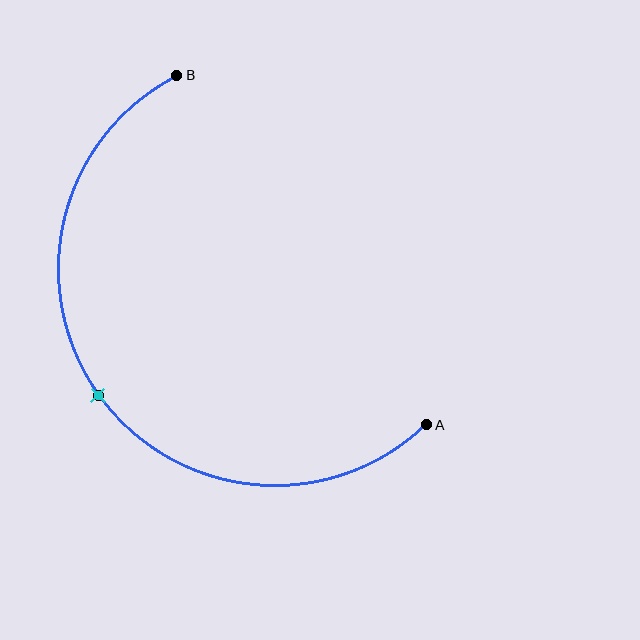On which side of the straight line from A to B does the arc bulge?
The arc bulges below and to the left of the straight line connecting A and B.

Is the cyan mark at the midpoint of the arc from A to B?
Yes. The cyan mark lies on the arc at equal arc-length from both A and B — it is the arc midpoint.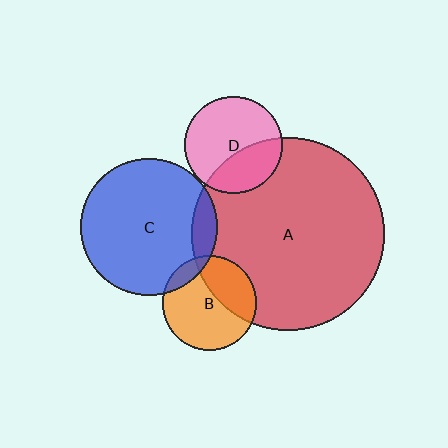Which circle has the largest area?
Circle A (red).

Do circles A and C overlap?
Yes.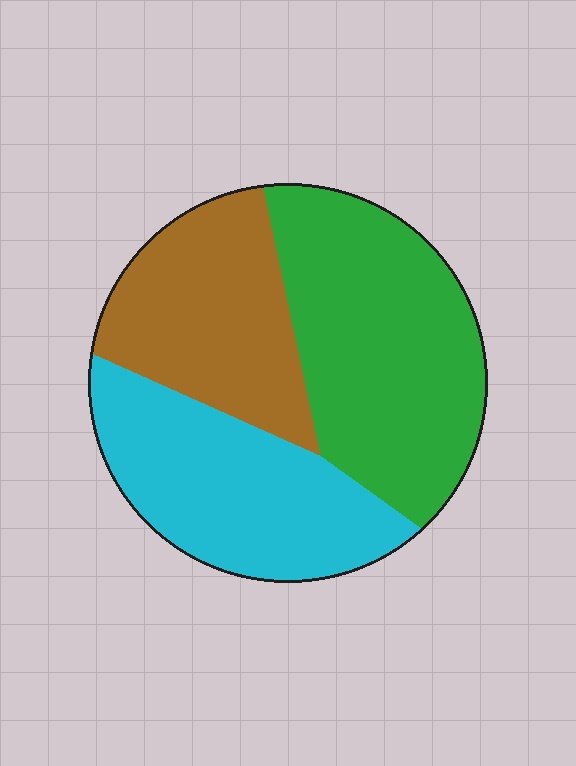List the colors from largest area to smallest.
From largest to smallest: green, cyan, brown.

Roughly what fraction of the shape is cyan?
Cyan covers 32% of the shape.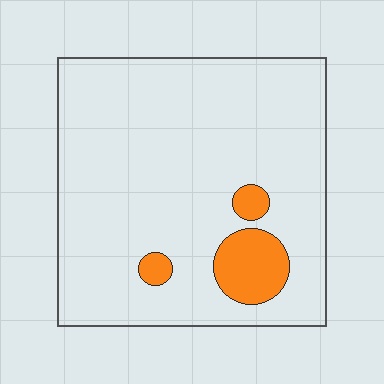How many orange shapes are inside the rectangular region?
3.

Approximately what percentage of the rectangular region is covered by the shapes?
Approximately 10%.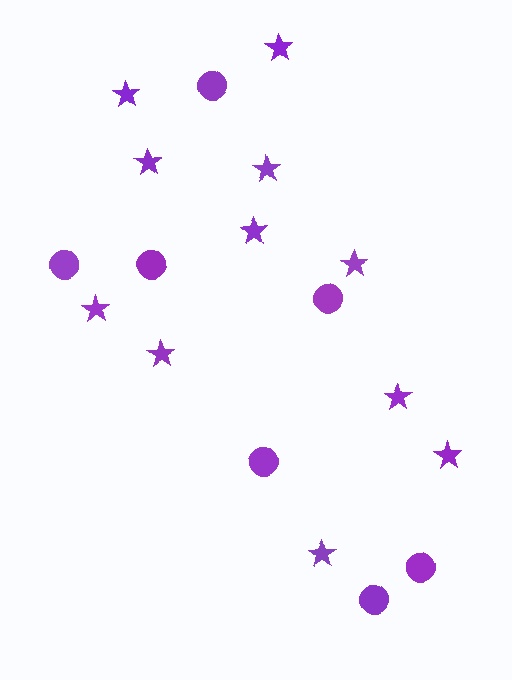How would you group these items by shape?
There are 2 groups: one group of stars (11) and one group of circles (7).